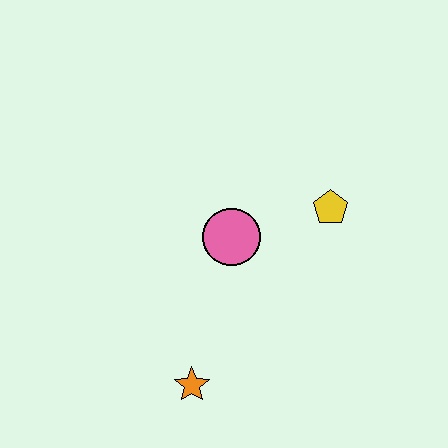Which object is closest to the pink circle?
The yellow pentagon is closest to the pink circle.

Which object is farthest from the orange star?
The yellow pentagon is farthest from the orange star.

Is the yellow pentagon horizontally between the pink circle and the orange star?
No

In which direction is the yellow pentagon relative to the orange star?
The yellow pentagon is above the orange star.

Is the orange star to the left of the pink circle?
Yes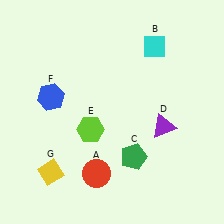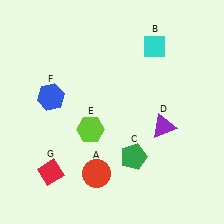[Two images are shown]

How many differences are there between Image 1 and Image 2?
There is 1 difference between the two images.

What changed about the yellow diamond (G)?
In Image 1, G is yellow. In Image 2, it changed to red.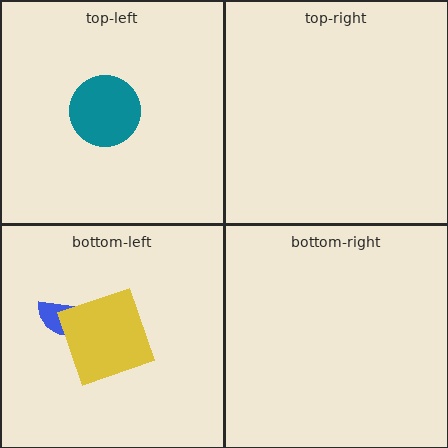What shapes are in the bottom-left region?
The blue semicircle, the yellow square.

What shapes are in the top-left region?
The teal circle.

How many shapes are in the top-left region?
1.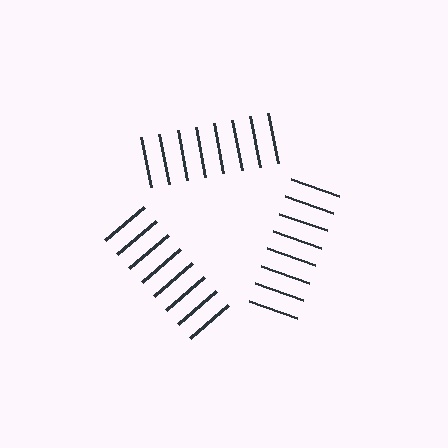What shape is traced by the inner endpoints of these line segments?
An illusory triangle — the line segments terminate on its edges but no continuous stroke is drawn.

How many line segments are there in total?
24 — 8 along each of the 3 edges.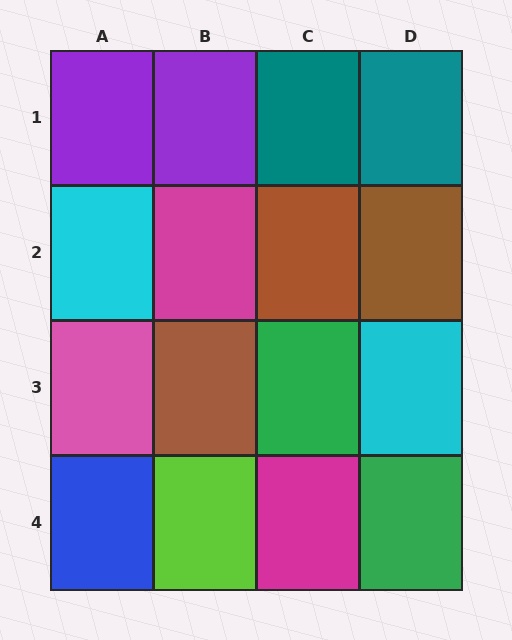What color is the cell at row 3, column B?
Brown.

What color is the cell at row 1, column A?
Purple.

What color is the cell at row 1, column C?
Teal.